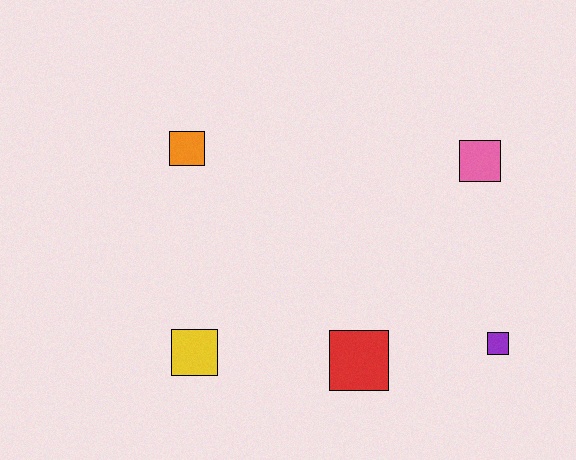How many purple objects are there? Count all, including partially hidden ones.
There is 1 purple object.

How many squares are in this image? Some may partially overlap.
There are 5 squares.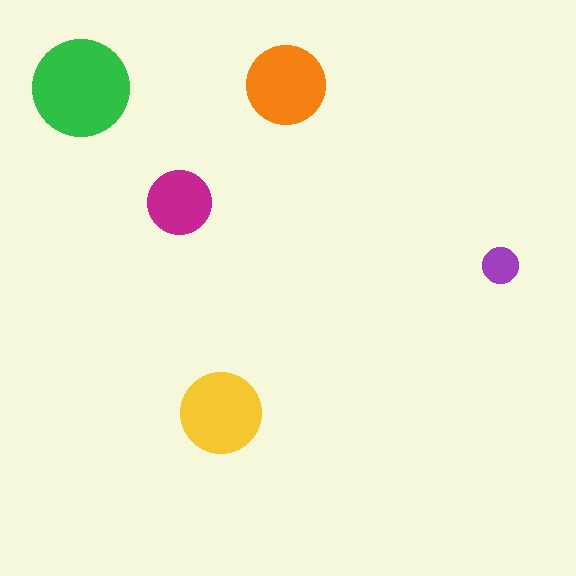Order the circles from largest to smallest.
the green one, the yellow one, the orange one, the magenta one, the purple one.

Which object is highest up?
The orange circle is topmost.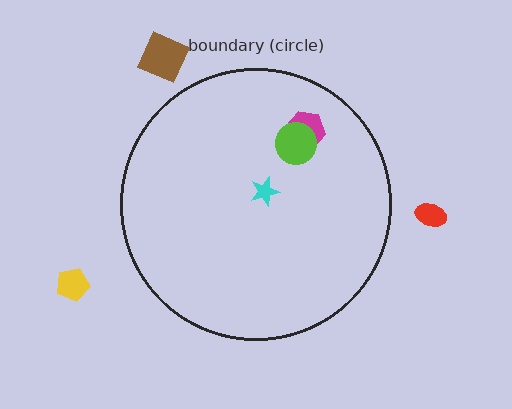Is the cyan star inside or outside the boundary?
Inside.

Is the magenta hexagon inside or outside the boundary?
Inside.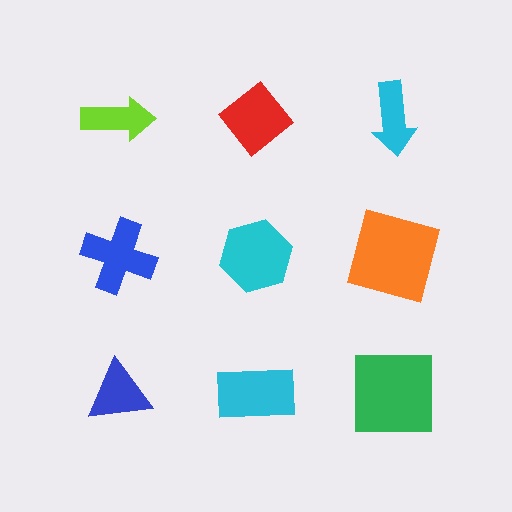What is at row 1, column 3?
A cyan arrow.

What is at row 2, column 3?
An orange square.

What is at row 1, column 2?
A red diamond.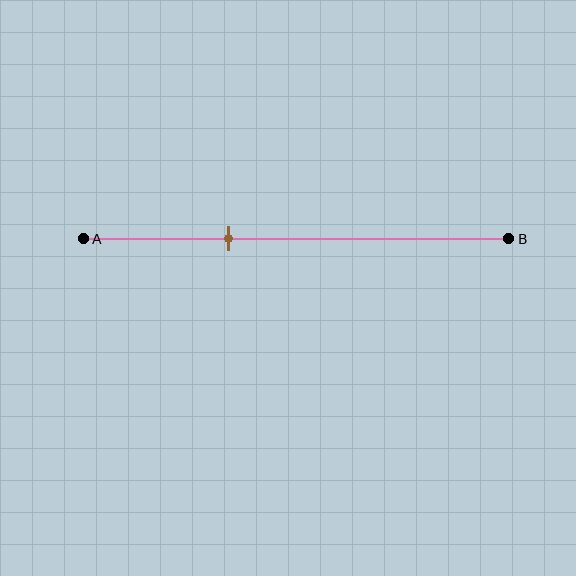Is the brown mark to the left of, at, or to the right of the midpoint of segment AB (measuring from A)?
The brown mark is to the left of the midpoint of segment AB.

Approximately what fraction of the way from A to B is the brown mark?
The brown mark is approximately 35% of the way from A to B.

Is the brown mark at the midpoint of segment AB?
No, the mark is at about 35% from A, not at the 50% midpoint.